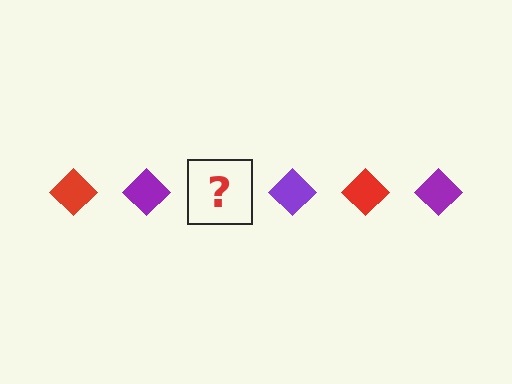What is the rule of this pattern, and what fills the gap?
The rule is that the pattern cycles through red, purple diamonds. The gap should be filled with a red diamond.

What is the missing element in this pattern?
The missing element is a red diamond.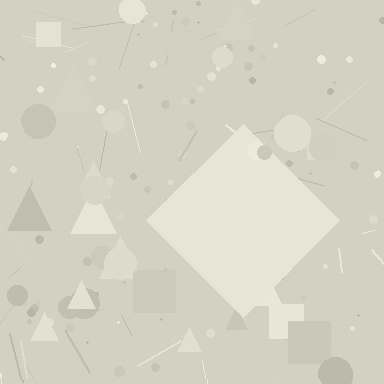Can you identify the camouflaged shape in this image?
The camouflaged shape is a diamond.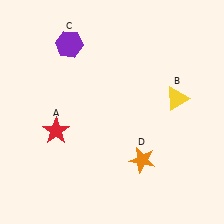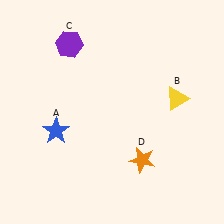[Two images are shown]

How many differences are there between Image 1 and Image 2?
There is 1 difference between the two images.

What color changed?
The star (A) changed from red in Image 1 to blue in Image 2.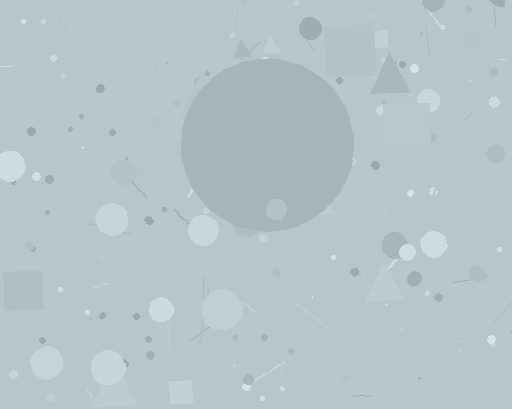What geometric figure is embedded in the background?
A circle is embedded in the background.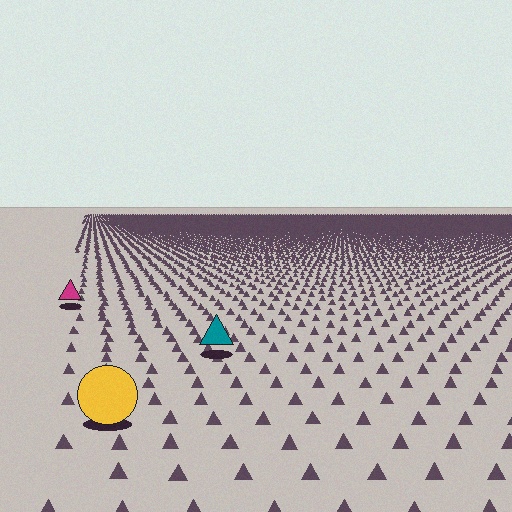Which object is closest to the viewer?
The yellow circle is closest. The texture marks near it are larger and more spread out.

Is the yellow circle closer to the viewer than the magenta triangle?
Yes. The yellow circle is closer — you can tell from the texture gradient: the ground texture is coarser near it.